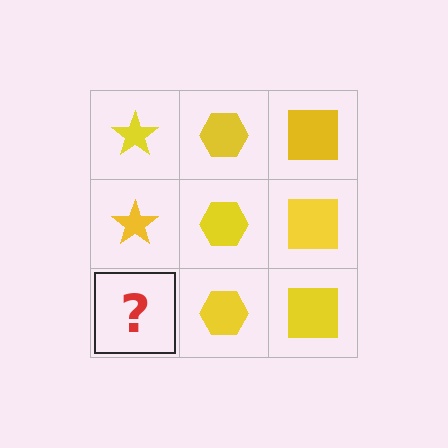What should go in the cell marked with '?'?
The missing cell should contain a yellow star.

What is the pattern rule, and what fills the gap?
The rule is that each column has a consistent shape. The gap should be filled with a yellow star.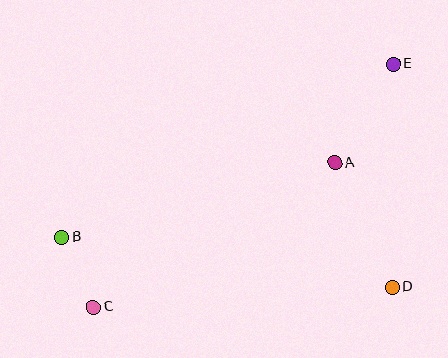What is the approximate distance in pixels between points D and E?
The distance between D and E is approximately 223 pixels.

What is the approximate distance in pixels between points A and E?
The distance between A and E is approximately 115 pixels.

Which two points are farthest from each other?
Points C and E are farthest from each other.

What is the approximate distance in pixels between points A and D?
The distance between A and D is approximately 138 pixels.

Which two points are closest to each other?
Points B and C are closest to each other.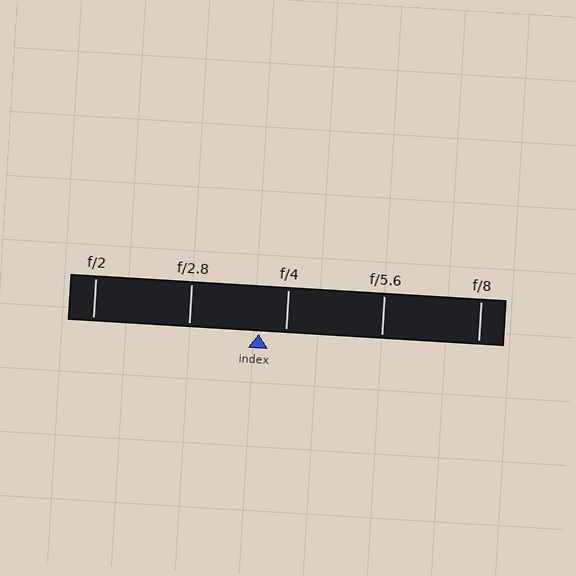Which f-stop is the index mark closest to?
The index mark is closest to f/4.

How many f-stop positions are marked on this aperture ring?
There are 5 f-stop positions marked.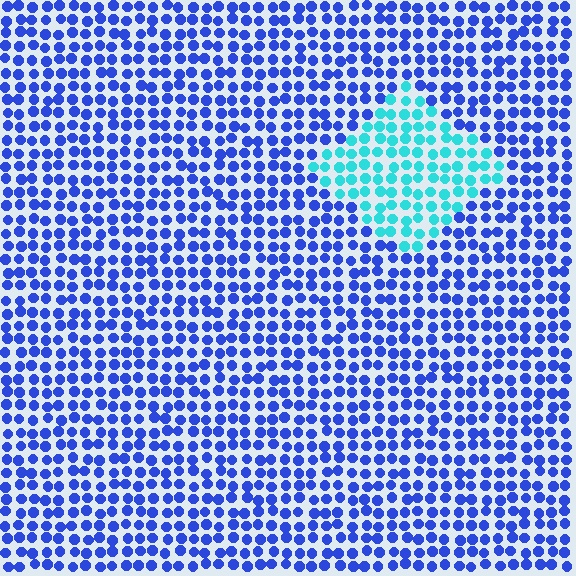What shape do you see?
I see a diamond.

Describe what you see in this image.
The image is filled with small blue elements in a uniform arrangement. A diamond-shaped region is visible where the elements are tinted to a slightly different hue, forming a subtle color boundary.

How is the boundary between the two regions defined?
The boundary is defined purely by a slight shift in hue (about 51 degrees). Spacing, size, and orientation are identical on both sides.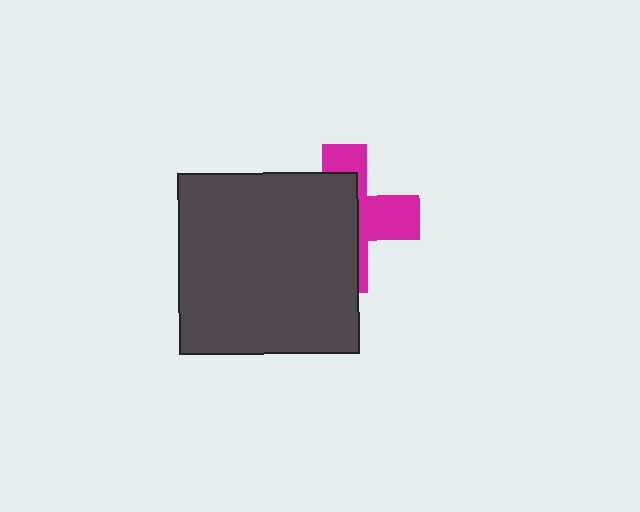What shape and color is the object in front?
The object in front is a dark gray square.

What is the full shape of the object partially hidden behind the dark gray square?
The partially hidden object is a magenta cross.